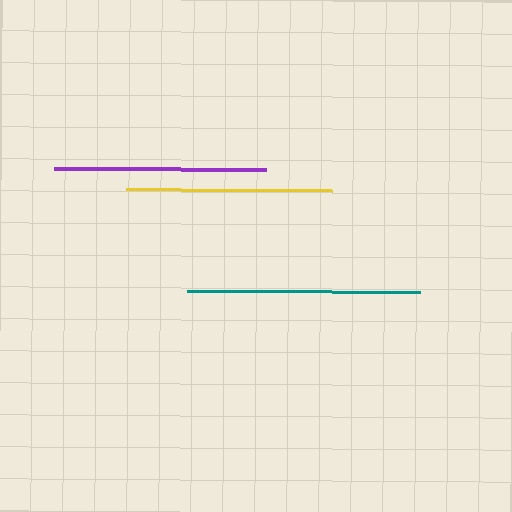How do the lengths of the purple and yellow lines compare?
The purple and yellow lines are approximately the same length.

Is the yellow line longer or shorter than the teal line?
The teal line is longer than the yellow line.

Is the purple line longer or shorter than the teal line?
The teal line is longer than the purple line.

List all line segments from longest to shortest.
From longest to shortest: teal, purple, yellow.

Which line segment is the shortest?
The yellow line is the shortest at approximately 206 pixels.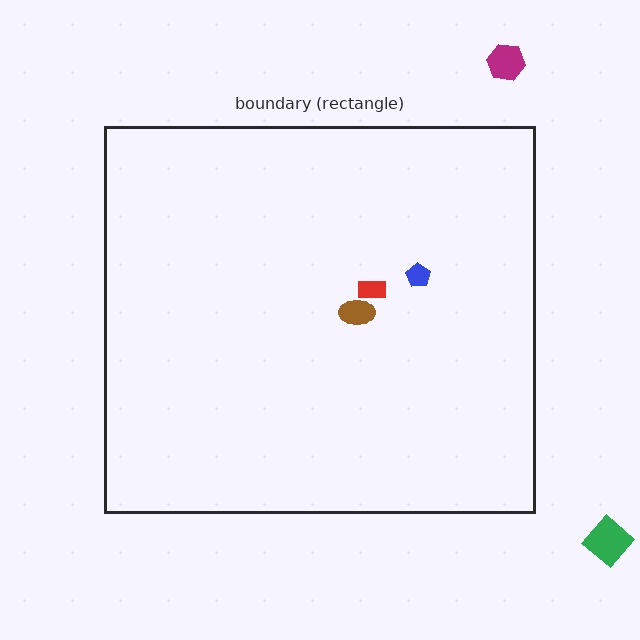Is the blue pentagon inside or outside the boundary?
Inside.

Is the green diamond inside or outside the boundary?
Outside.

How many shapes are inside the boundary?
3 inside, 2 outside.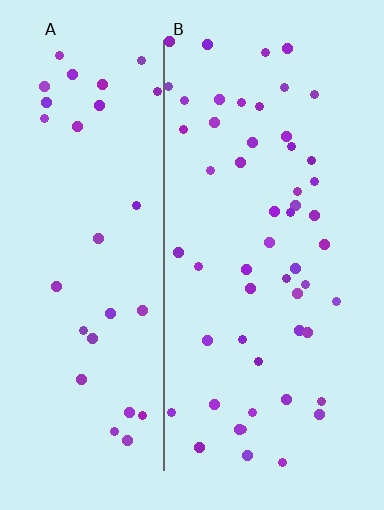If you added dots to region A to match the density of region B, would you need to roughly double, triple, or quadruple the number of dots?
Approximately double.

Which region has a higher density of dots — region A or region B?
B (the right).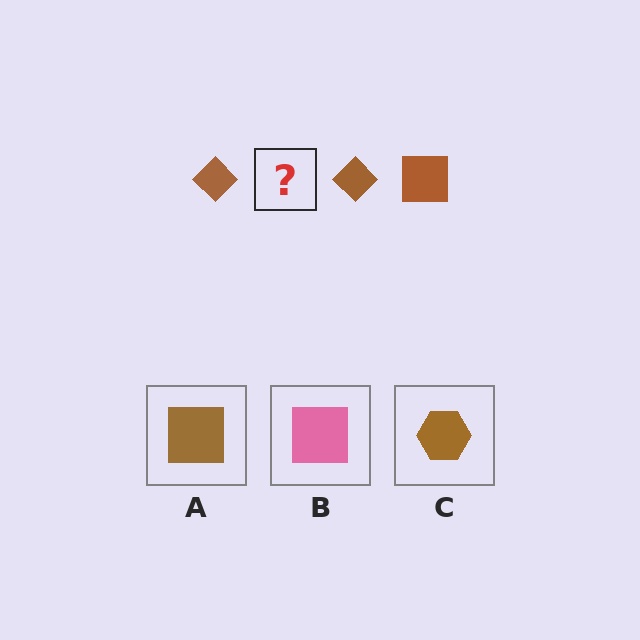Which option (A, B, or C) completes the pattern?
A.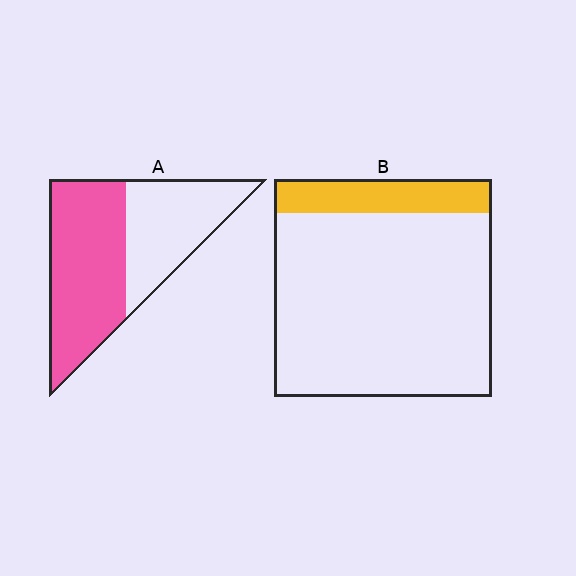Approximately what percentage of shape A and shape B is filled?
A is approximately 60% and B is approximately 15%.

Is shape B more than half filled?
No.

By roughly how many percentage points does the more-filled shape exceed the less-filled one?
By roughly 40 percentage points (A over B).